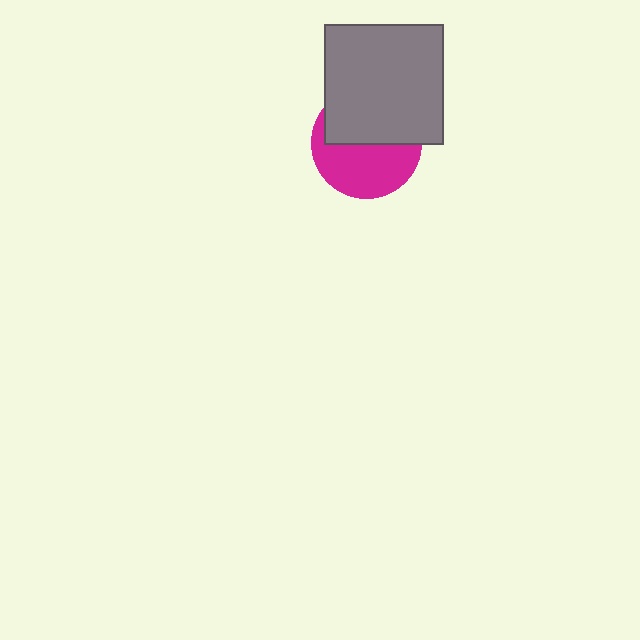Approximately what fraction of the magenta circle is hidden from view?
Roughly 49% of the magenta circle is hidden behind the gray square.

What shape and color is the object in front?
The object in front is a gray square.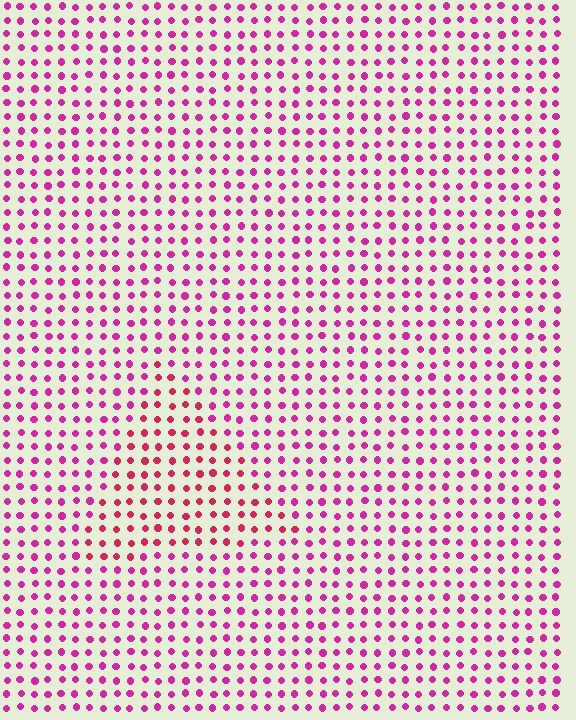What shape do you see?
I see a triangle.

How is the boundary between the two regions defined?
The boundary is defined purely by a slight shift in hue (about 26 degrees). Spacing, size, and orientation are identical on both sides.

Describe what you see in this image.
The image is filled with small magenta elements in a uniform arrangement. A triangle-shaped region is visible where the elements are tinted to a slightly different hue, forming a subtle color boundary.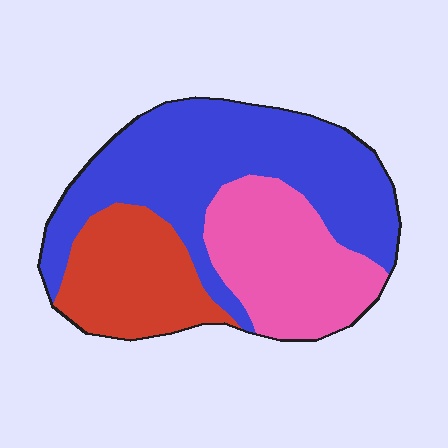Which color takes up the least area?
Red, at roughly 25%.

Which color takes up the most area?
Blue, at roughly 50%.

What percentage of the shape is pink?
Pink takes up between a sixth and a third of the shape.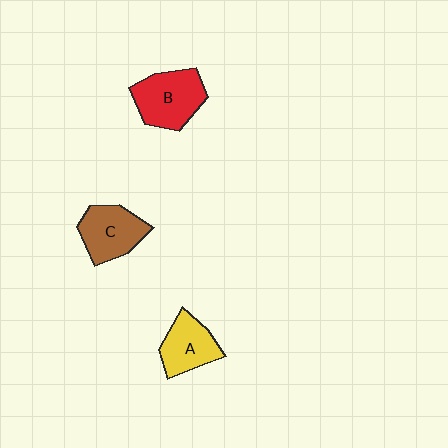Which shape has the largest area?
Shape B (red).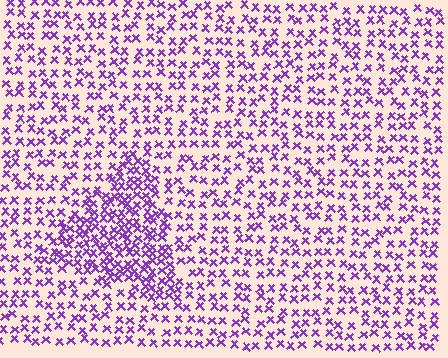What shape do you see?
I see a triangle.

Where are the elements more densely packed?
The elements are more densely packed inside the triangle boundary.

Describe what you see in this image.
The image contains small purple elements arranged at two different densities. A triangle-shaped region is visible where the elements are more densely packed than the surrounding area.